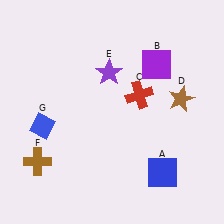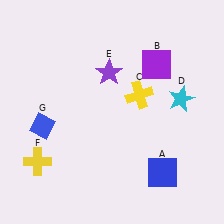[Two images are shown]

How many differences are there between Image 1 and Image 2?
There are 3 differences between the two images.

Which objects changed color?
C changed from red to yellow. D changed from brown to cyan. F changed from brown to yellow.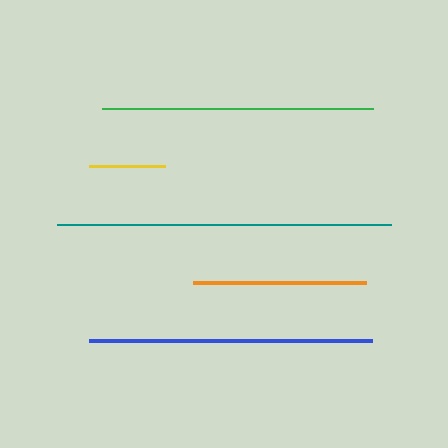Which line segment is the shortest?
The yellow line is the shortest at approximately 76 pixels.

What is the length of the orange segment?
The orange segment is approximately 172 pixels long.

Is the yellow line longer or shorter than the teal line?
The teal line is longer than the yellow line.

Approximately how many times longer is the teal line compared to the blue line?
The teal line is approximately 1.2 times the length of the blue line.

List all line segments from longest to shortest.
From longest to shortest: teal, blue, green, orange, yellow.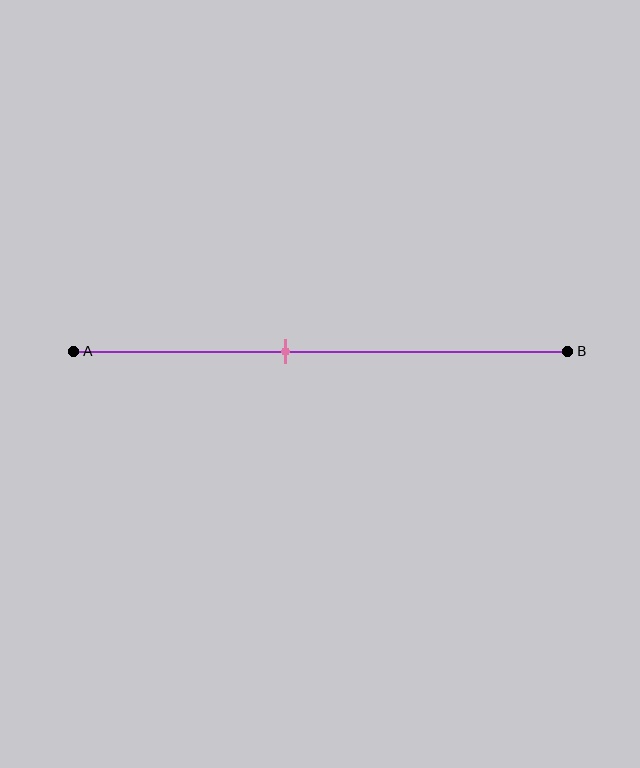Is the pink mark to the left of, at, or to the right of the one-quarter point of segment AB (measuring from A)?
The pink mark is to the right of the one-quarter point of segment AB.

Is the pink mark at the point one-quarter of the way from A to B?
No, the mark is at about 45% from A, not at the 25% one-quarter point.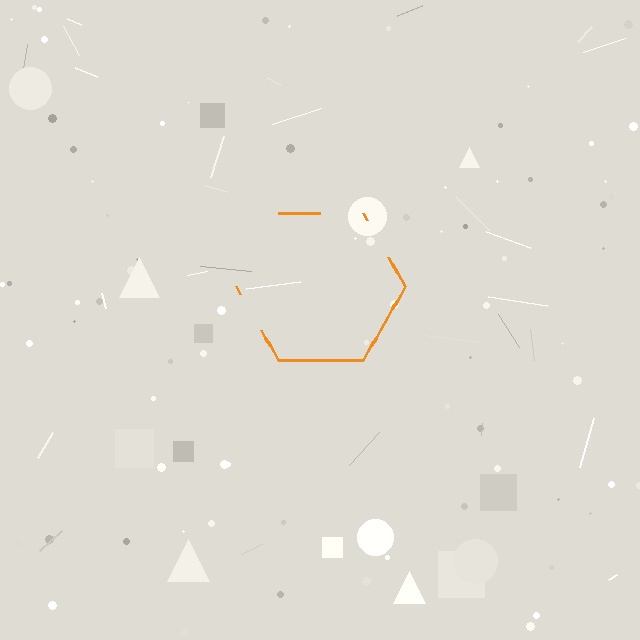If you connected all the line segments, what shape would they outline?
They would outline a hexagon.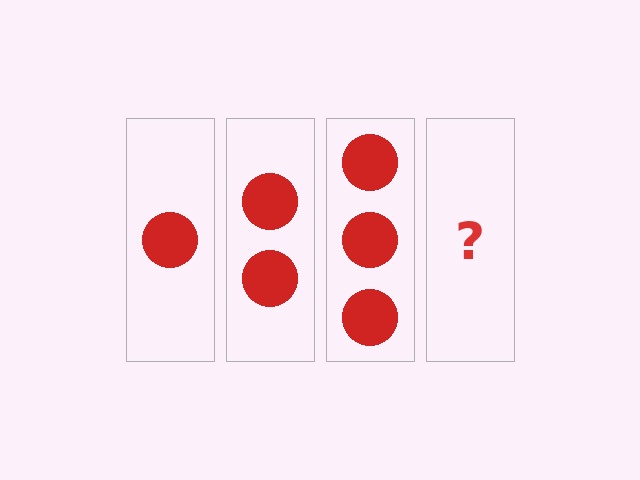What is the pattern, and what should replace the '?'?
The pattern is that each step adds one more circle. The '?' should be 4 circles.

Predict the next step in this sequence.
The next step is 4 circles.